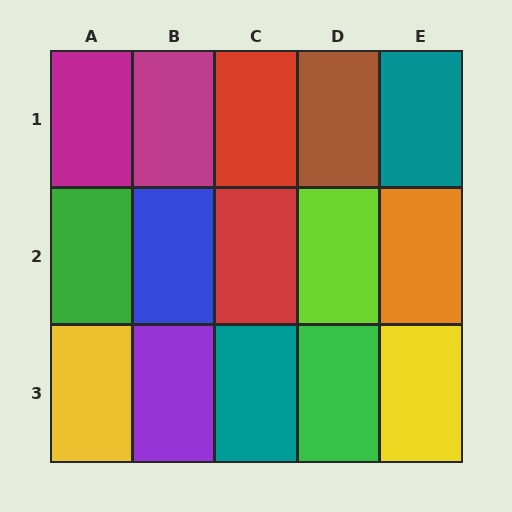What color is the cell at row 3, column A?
Yellow.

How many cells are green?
2 cells are green.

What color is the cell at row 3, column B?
Purple.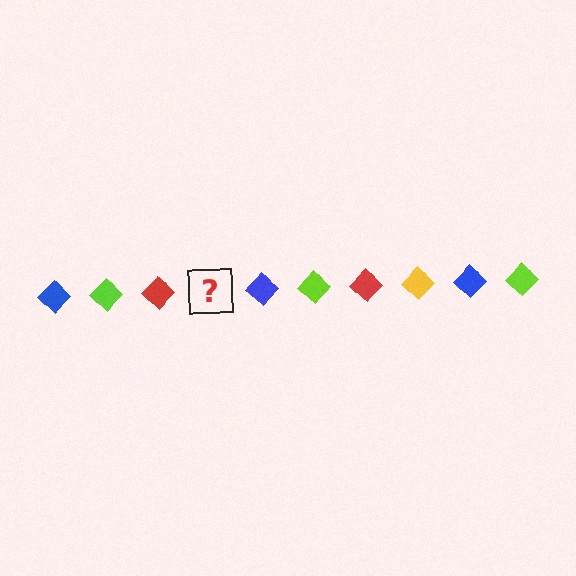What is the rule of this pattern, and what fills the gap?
The rule is that the pattern cycles through blue, lime, red, yellow diamonds. The gap should be filled with a yellow diamond.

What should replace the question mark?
The question mark should be replaced with a yellow diamond.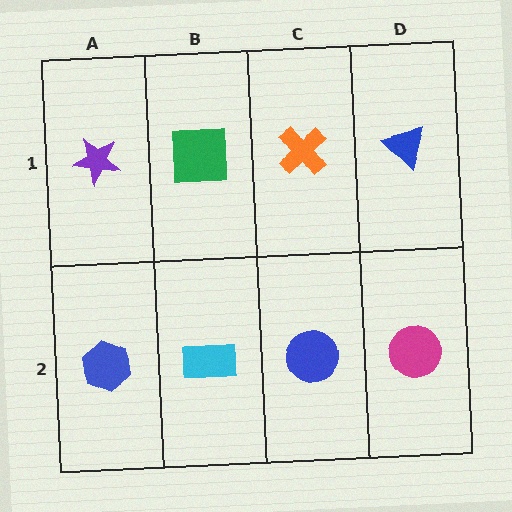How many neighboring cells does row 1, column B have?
3.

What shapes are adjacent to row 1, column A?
A blue hexagon (row 2, column A), a green square (row 1, column B).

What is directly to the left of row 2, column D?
A blue circle.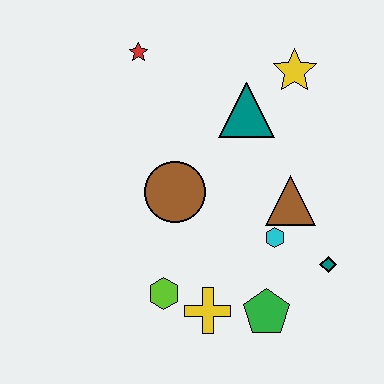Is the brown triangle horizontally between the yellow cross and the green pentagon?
No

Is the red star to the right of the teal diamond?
No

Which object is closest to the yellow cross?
The lime hexagon is closest to the yellow cross.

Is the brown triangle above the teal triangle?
No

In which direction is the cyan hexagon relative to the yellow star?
The cyan hexagon is below the yellow star.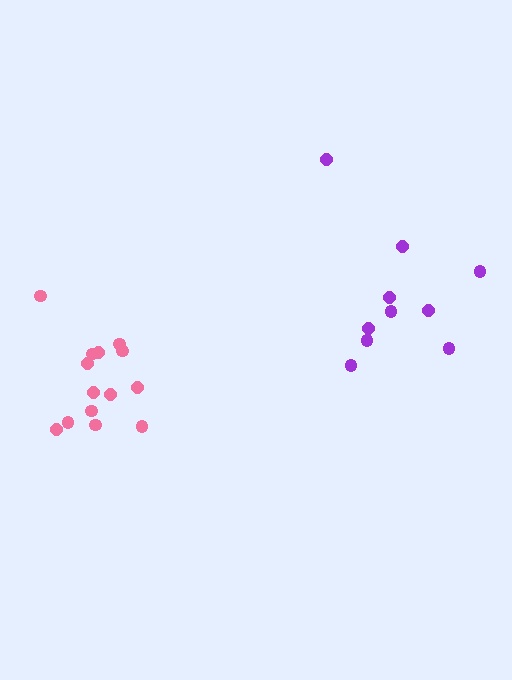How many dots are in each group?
Group 1: 10 dots, Group 2: 14 dots (24 total).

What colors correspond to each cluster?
The clusters are colored: purple, pink.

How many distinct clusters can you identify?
There are 2 distinct clusters.